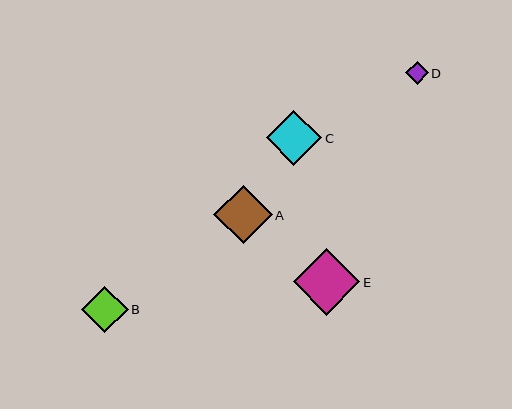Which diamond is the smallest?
Diamond D is the smallest with a size of approximately 22 pixels.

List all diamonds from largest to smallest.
From largest to smallest: E, A, C, B, D.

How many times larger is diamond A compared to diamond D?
Diamond A is approximately 2.6 times the size of diamond D.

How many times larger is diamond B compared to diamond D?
Diamond B is approximately 2.1 times the size of diamond D.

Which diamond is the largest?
Diamond E is the largest with a size of approximately 66 pixels.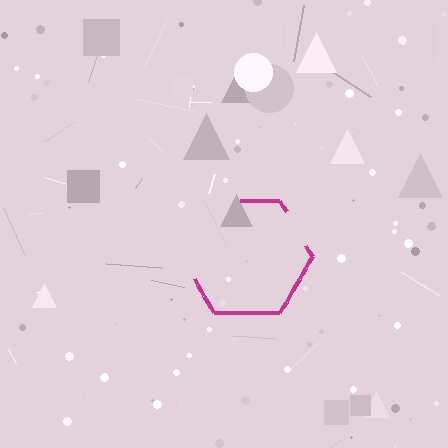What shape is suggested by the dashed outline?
The dashed outline suggests a hexagon.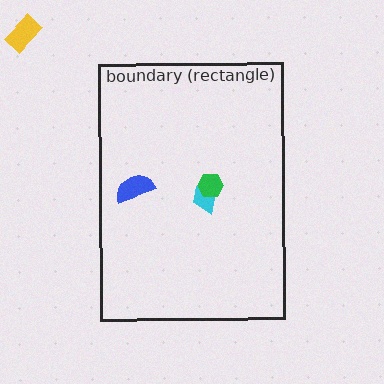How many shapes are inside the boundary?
3 inside, 1 outside.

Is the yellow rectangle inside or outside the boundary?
Outside.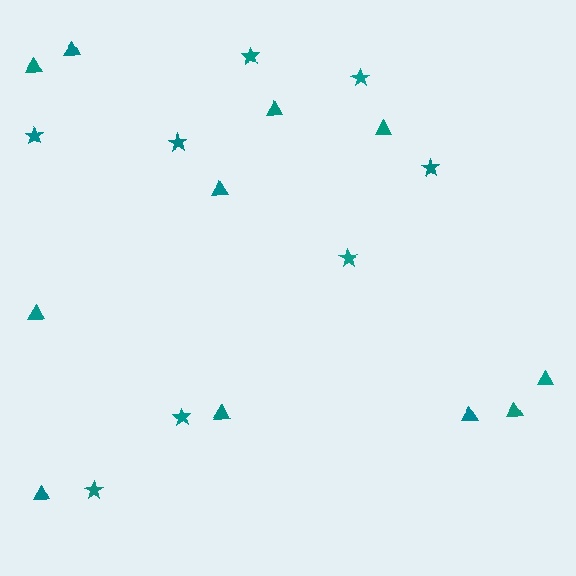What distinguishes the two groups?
There are 2 groups: one group of triangles (11) and one group of stars (8).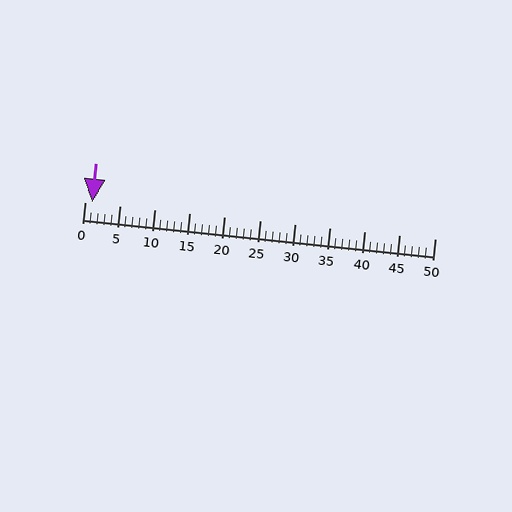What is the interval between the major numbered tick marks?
The major tick marks are spaced 5 units apart.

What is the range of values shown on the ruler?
The ruler shows values from 0 to 50.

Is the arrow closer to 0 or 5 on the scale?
The arrow is closer to 0.